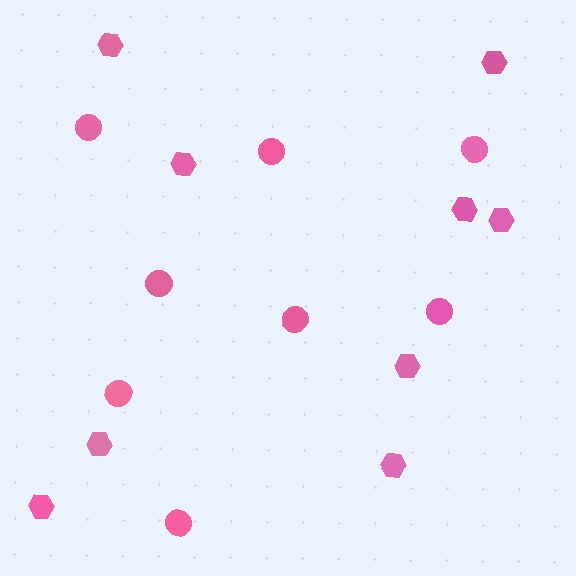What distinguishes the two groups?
There are 2 groups: one group of circles (8) and one group of hexagons (9).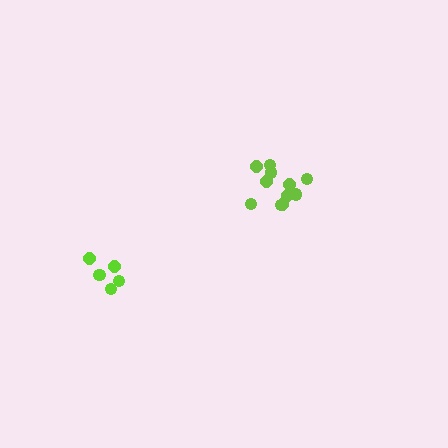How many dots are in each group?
Group 1: 11 dots, Group 2: 5 dots (16 total).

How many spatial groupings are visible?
There are 2 spatial groupings.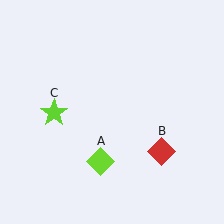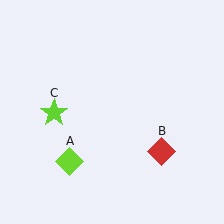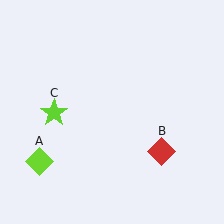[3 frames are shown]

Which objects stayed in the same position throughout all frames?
Red diamond (object B) and lime star (object C) remained stationary.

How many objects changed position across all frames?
1 object changed position: lime diamond (object A).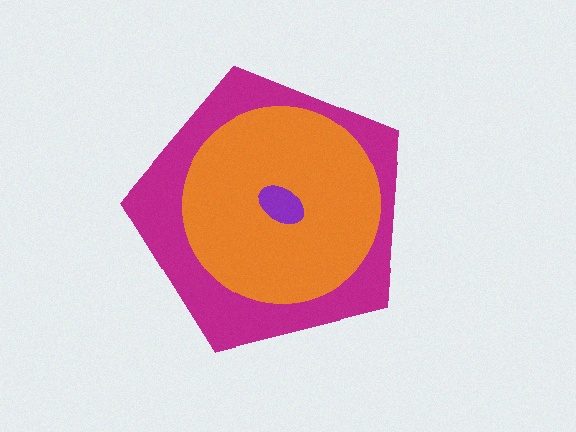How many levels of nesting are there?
3.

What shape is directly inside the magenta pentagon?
The orange circle.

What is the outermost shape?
The magenta pentagon.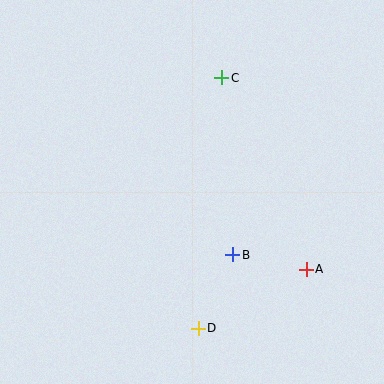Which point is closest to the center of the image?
Point B at (233, 255) is closest to the center.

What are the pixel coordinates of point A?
Point A is at (306, 269).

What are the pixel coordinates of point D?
Point D is at (198, 328).